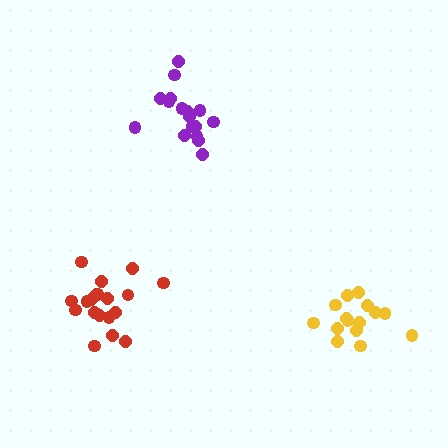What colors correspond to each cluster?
The clusters are colored: red, yellow, purple.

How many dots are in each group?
Group 1: 20 dots, Group 2: 15 dots, Group 3: 18 dots (53 total).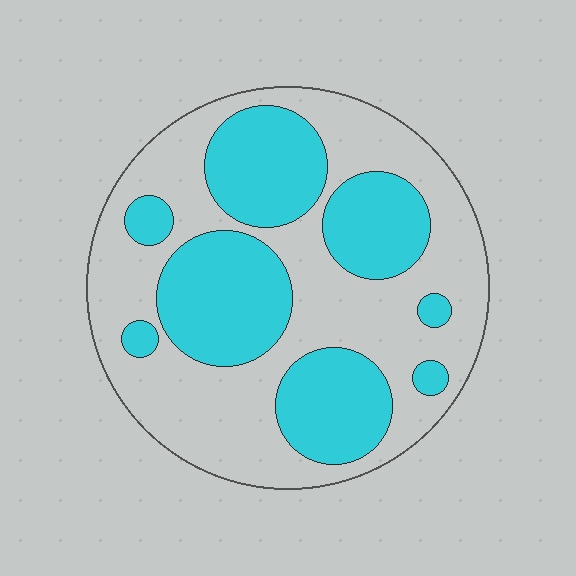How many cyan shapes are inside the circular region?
8.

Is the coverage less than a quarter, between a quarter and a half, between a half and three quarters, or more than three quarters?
Between a quarter and a half.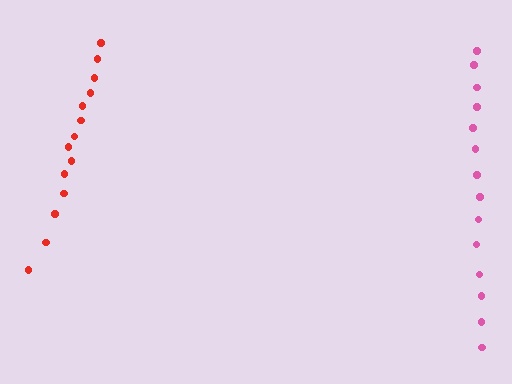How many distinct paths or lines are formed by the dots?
There are 2 distinct paths.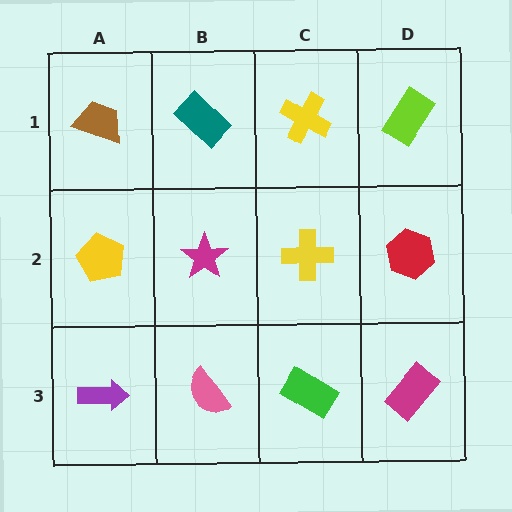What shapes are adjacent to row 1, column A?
A yellow pentagon (row 2, column A), a teal rectangle (row 1, column B).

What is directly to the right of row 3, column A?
A pink semicircle.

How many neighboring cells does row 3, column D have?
2.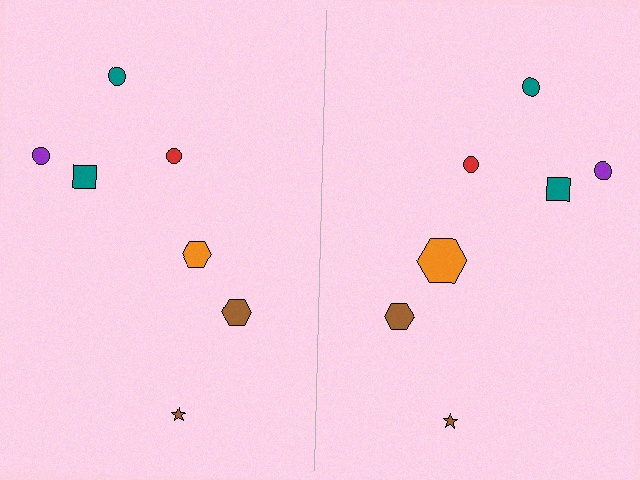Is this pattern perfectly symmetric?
No, the pattern is not perfectly symmetric. The orange hexagon on the right side has a different size than its mirror counterpart.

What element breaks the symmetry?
The orange hexagon on the right side has a different size than its mirror counterpart.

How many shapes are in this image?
There are 14 shapes in this image.